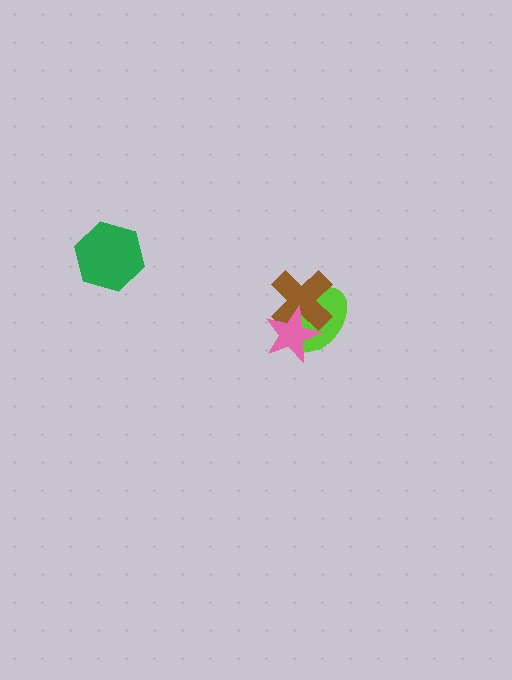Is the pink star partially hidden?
No, no other shape covers it.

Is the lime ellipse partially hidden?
Yes, it is partially covered by another shape.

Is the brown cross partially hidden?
Yes, it is partially covered by another shape.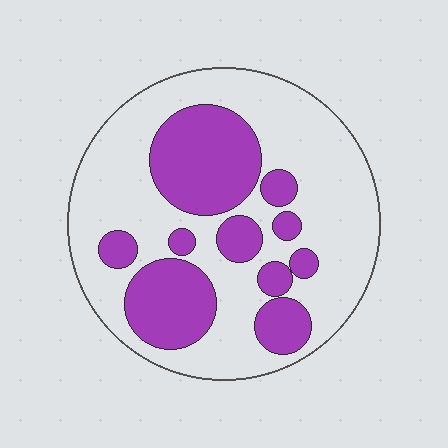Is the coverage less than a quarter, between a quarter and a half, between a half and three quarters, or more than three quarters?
Between a quarter and a half.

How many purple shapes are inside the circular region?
10.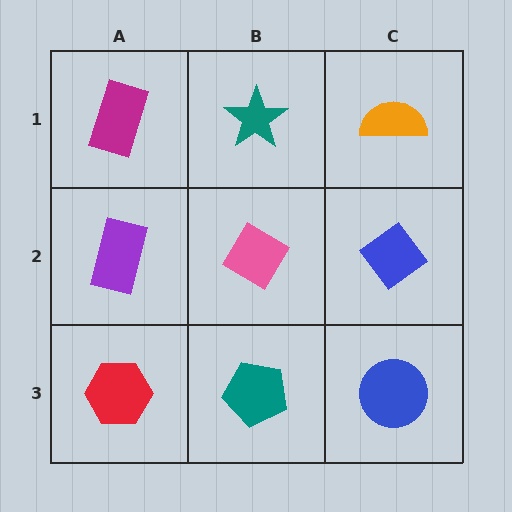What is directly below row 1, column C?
A blue diamond.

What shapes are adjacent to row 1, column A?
A purple rectangle (row 2, column A), a teal star (row 1, column B).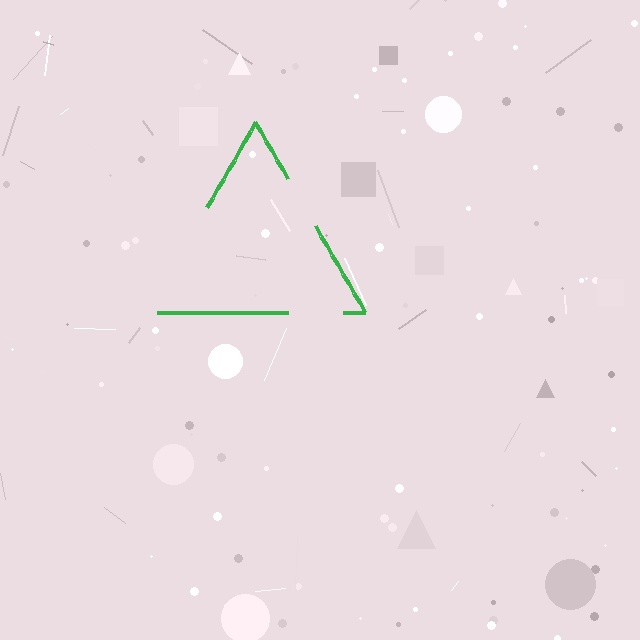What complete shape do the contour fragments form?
The contour fragments form a triangle.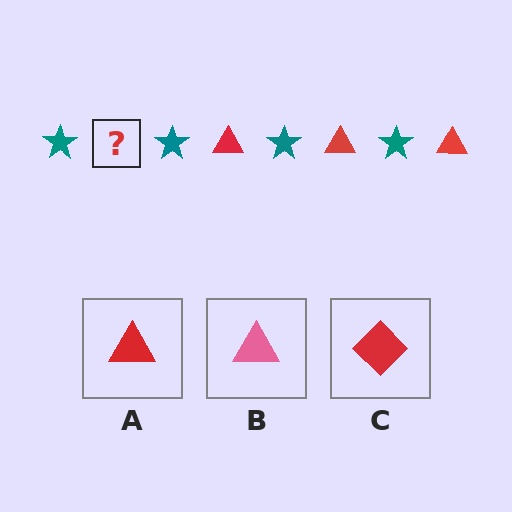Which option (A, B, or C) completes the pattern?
A.